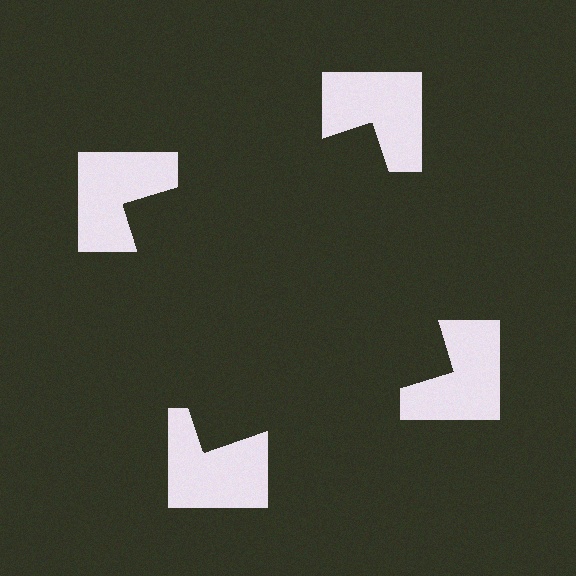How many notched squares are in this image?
There are 4 — one at each vertex of the illusory square.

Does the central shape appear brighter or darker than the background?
It typically appears slightly darker than the background, even though no actual brightness change is drawn.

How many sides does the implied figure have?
4 sides.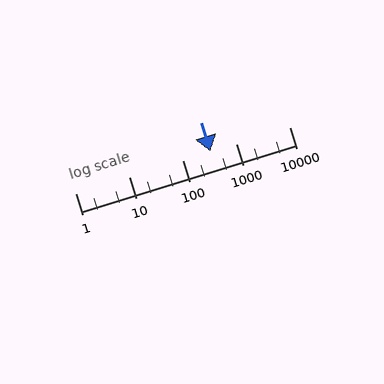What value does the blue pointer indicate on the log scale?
The pointer indicates approximately 340.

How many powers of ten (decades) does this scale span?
The scale spans 4 decades, from 1 to 10000.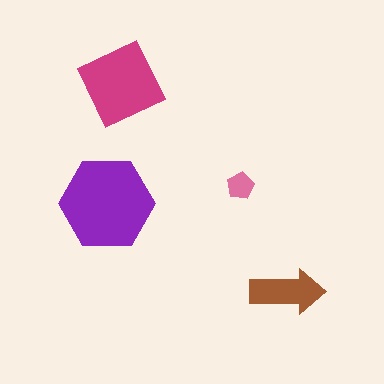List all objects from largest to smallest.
The purple hexagon, the magenta diamond, the brown arrow, the pink pentagon.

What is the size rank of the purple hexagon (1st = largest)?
1st.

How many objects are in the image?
There are 4 objects in the image.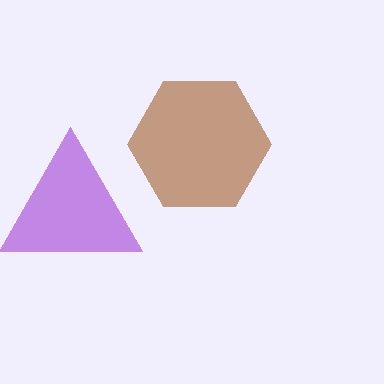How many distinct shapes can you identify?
There are 2 distinct shapes: a purple triangle, a brown hexagon.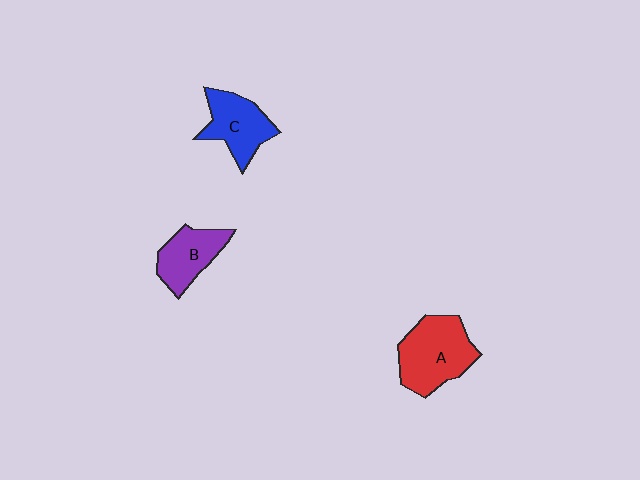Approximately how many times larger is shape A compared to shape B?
Approximately 1.5 times.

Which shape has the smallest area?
Shape B (purple).